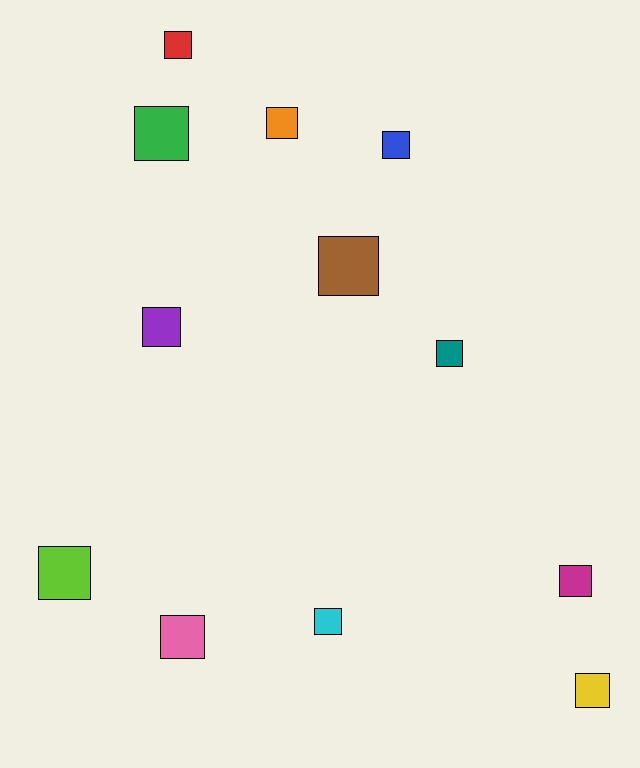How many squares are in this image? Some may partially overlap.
There are 12 squares.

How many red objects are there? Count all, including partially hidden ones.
There is 1 red object.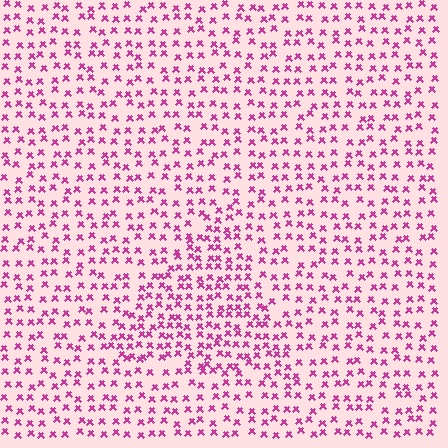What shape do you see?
I see a triangle.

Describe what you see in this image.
The image contains small magenta elements arranged at two different densities. A triangle-shaped region is visible where the elements are more densely packed than the surrounding area.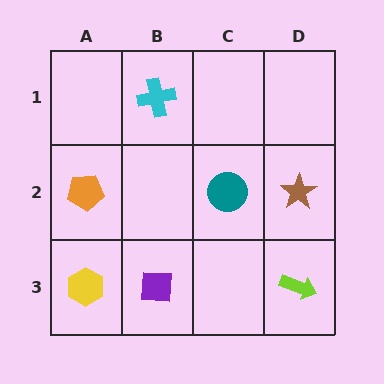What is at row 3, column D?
A lime arrow.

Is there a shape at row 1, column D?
No, that cell is empty.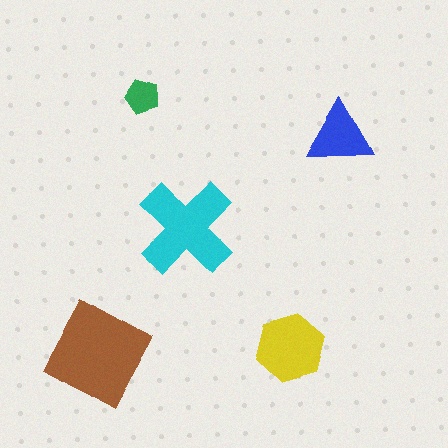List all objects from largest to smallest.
The brown square, the cyan cross, the yellow hexagon, the blue triangle, the green pentagon.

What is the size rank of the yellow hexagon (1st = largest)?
3rd.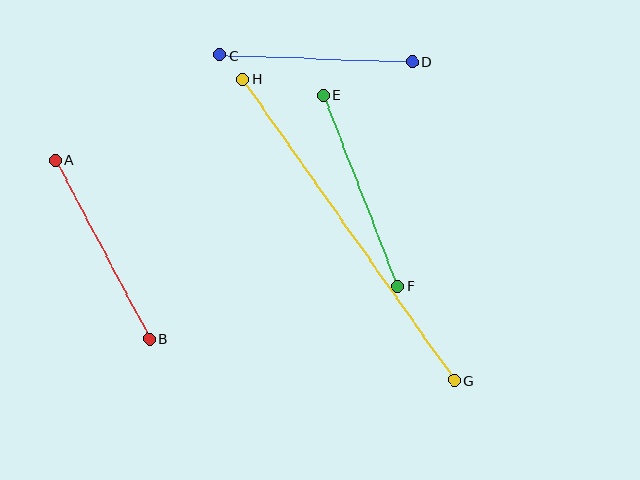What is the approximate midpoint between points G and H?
The midpoint is at approximately (349, 230) pixels.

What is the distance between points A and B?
The distance is approximately 202 pixels.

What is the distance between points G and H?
The distance is approximately 368 pixels.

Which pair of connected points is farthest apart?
Points G and H are farthest apart.